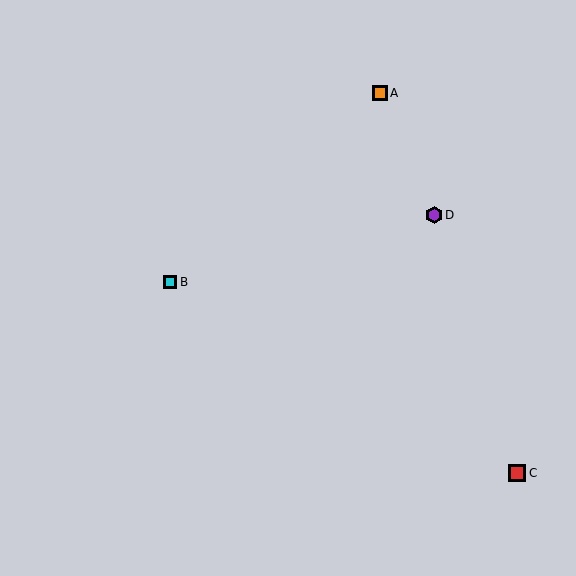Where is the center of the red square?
The center of the red square is at (517, 473).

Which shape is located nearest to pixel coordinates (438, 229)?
The purple hexagon (labeled D) at (434, 215) is nearest to that location.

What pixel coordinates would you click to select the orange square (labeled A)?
Click at (380, 93) to select the orange square A.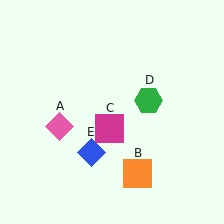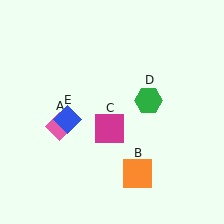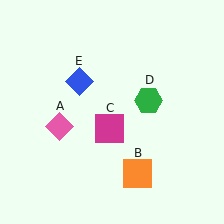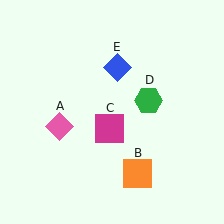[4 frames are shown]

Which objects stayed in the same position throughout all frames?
Pink diamond (object A) and orange square (object B) and magenta square (object C) and green hexagon (object D) remained stationary.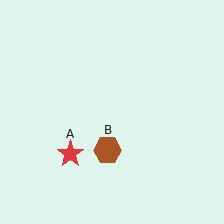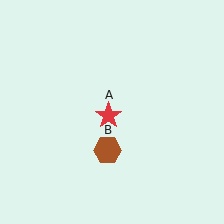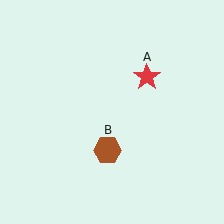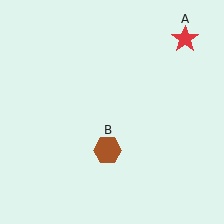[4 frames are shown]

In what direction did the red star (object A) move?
The red star (object A) moved up and to the right.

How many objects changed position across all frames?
1 object changed position: red star (object A).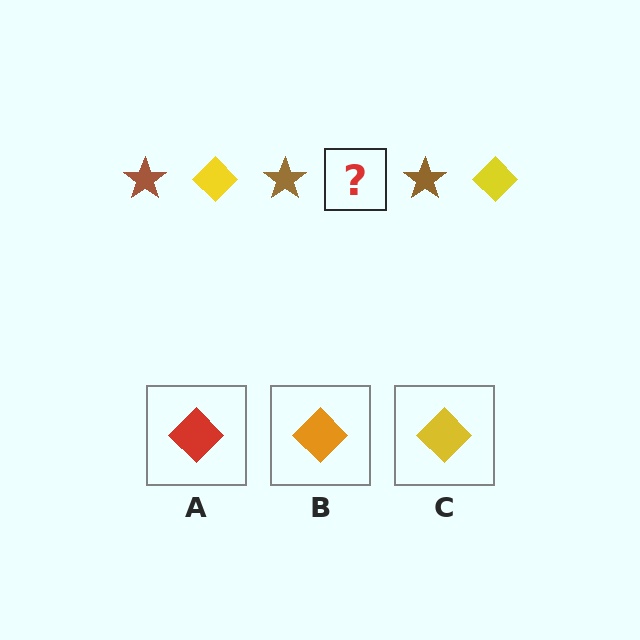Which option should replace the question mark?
Option C.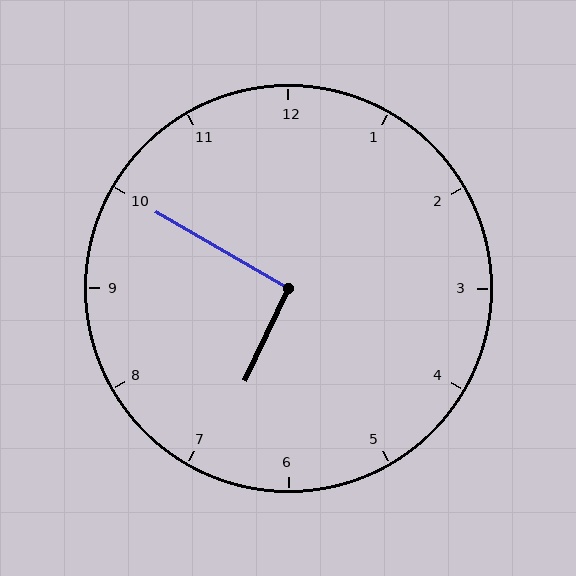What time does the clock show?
6:50.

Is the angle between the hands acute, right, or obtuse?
It is right.